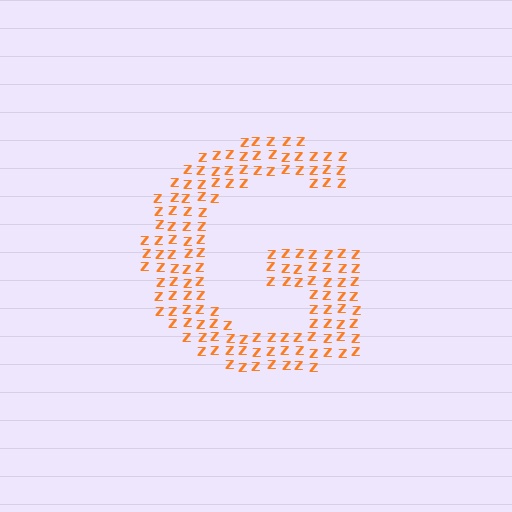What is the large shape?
The large shape is the letter G.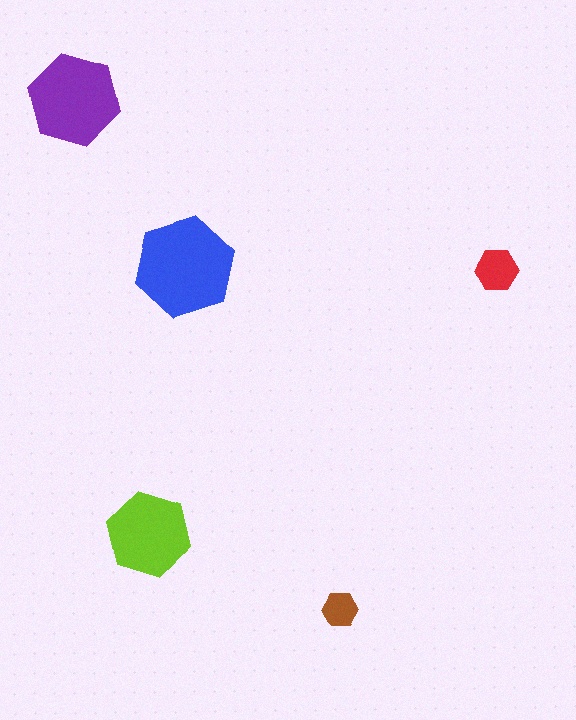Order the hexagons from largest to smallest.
the blue one, the purple one, the lime one, the red one, the brown one.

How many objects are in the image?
There are 5 objects in the image.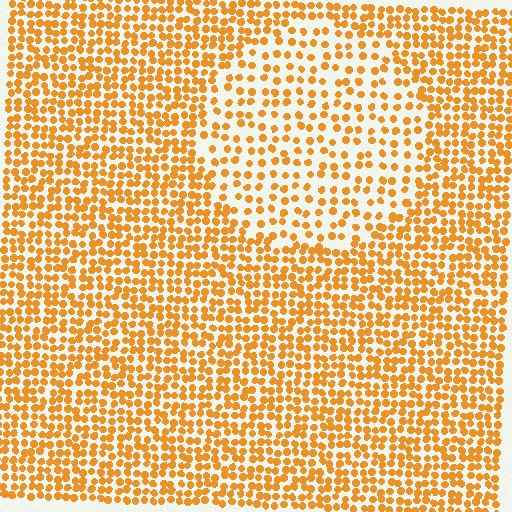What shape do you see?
I see a circle.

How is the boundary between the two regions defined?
The boundary is defined by a change in element density (approximately 1.9x ratio). All elements are the same color, size, and shape.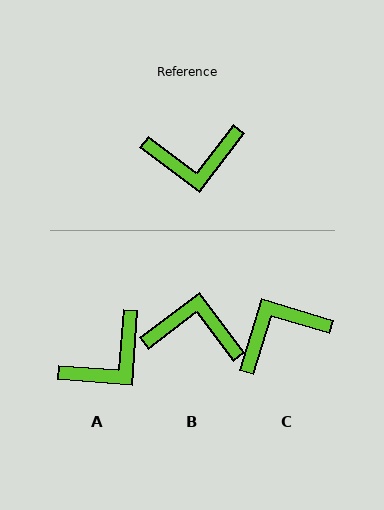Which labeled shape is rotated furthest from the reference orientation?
B, about 164 degrees away.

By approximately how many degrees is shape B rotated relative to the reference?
Approximately 164 degrees counter-clockwise.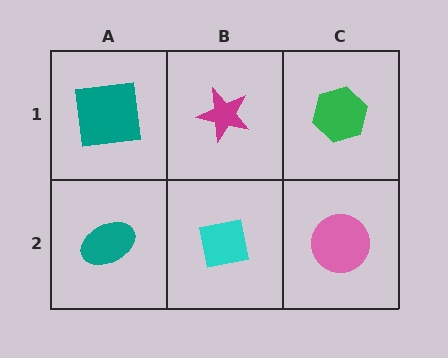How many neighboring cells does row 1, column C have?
2.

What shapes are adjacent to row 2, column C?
A green hexagon (row 1, column C), a cyan square (row 2, column B).